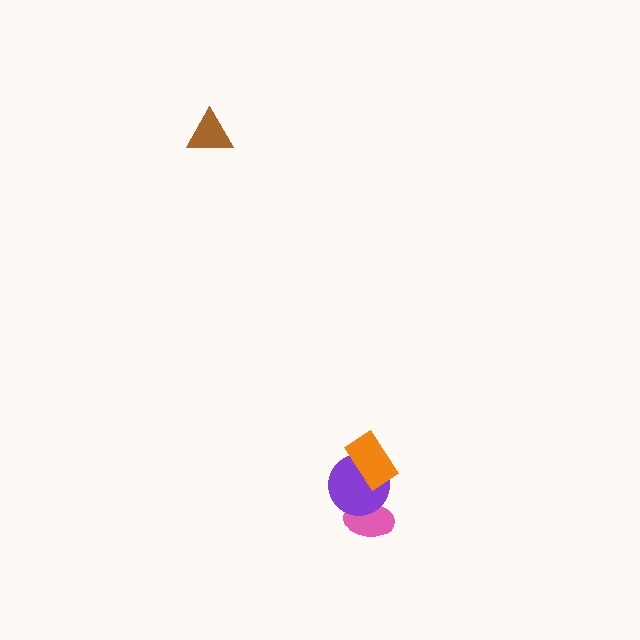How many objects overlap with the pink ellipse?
1 object overlaps with the pink ellipse.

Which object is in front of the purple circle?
The orange rectangle is in front of the purple circle.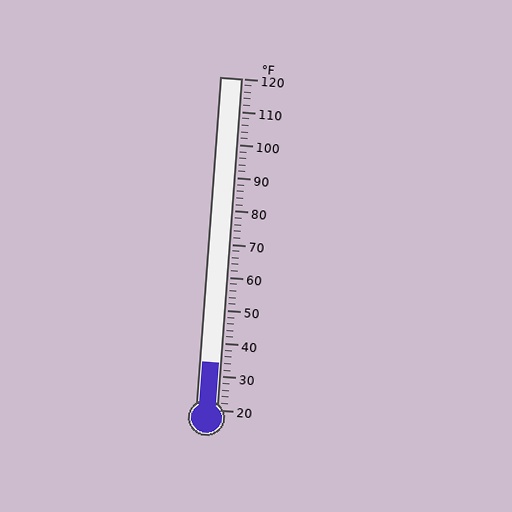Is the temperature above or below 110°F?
The temperature is below 110°F.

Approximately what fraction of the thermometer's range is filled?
The thermometer is filled to approximately 15% of its range.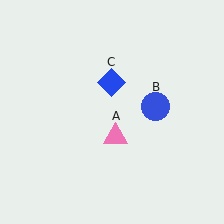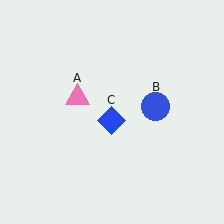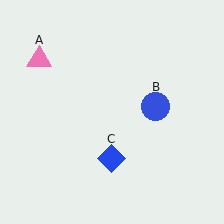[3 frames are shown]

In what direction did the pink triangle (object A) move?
The pink triangle (object A) moved up and to the left.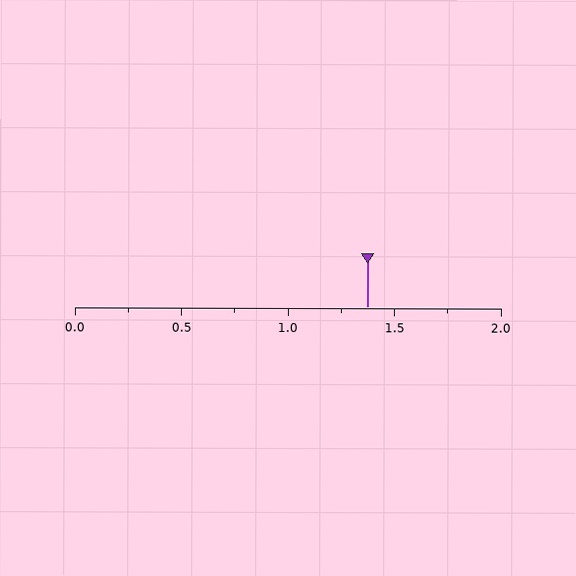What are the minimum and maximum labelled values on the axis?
The axis runs from 0.0 to 2.0.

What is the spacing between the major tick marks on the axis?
The major ticks are spaced 0.5 apart.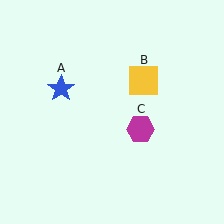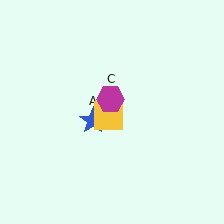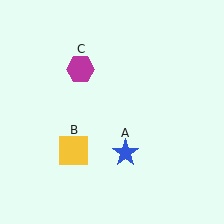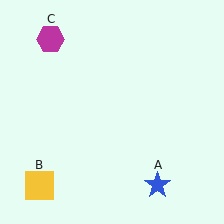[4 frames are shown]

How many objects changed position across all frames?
3 objects changed position: blue star (object A), yellow square (object B), magenta hexagon (object C).